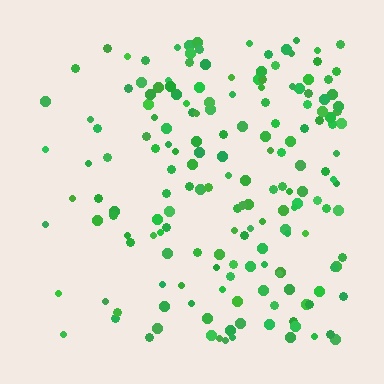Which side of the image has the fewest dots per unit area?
The left.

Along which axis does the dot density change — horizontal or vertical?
Horizontal.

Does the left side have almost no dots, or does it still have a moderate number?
Still a moderate number, just noticeably fewer than the right.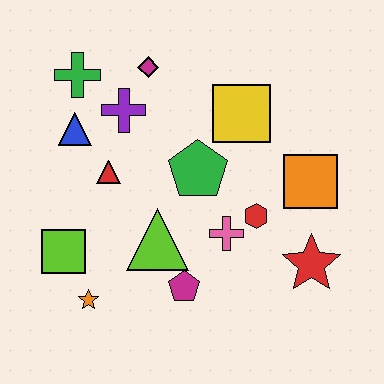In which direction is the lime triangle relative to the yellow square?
The lime triangle is below the yellow square.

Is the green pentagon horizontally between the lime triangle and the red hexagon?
Yes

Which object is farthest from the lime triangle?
The green cross is farthest from the lime triangle.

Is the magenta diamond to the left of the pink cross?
Yes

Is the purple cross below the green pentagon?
No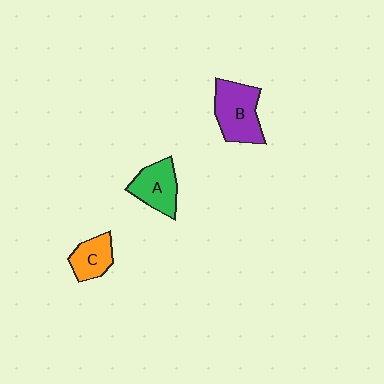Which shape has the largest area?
Shape B (purple).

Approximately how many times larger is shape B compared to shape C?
Approximately 1.6 times.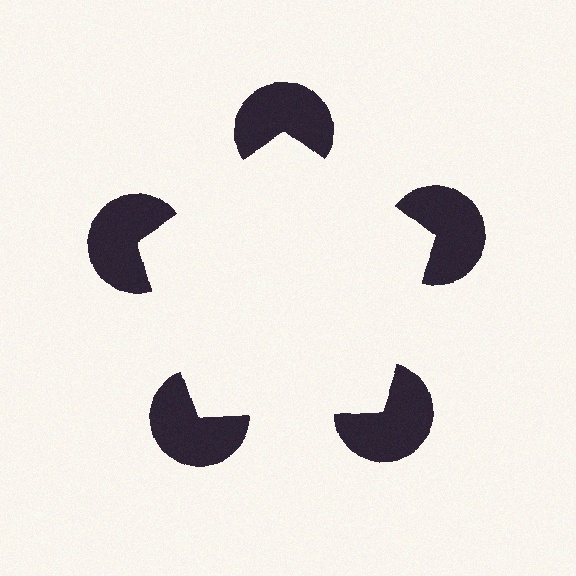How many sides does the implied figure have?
5 sides.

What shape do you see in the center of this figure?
An illusory pentagon — its edges are inferred from the aligned wedge cuts in the pac-man discs, not physically drawn.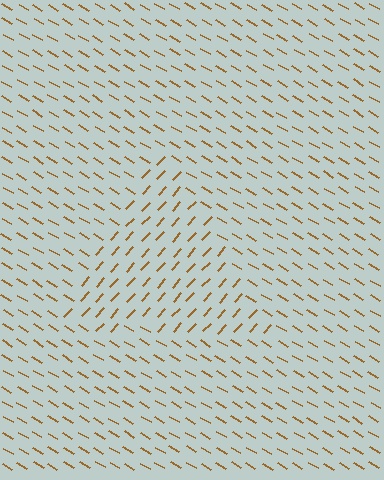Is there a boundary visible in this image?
Yes, there is a texture boundary formed by a change in line orientation.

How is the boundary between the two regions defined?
The boundary is defined purely by a change in line orientation (approximately 78 degrees difference). All lines are the same color and thickness.